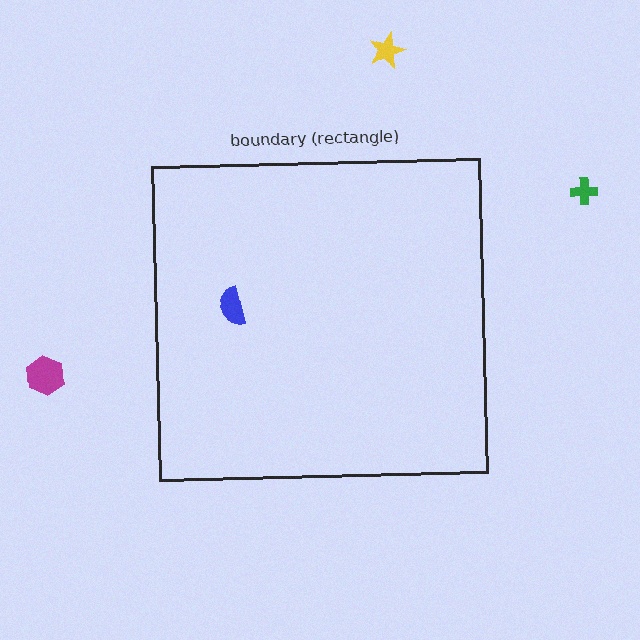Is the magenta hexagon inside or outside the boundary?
Outside.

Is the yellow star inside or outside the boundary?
Outside.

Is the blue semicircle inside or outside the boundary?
Inside.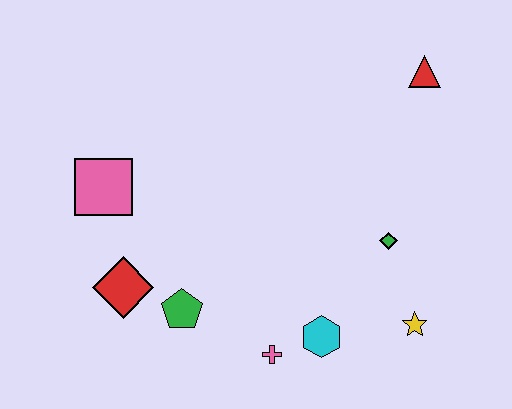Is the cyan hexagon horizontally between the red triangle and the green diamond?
No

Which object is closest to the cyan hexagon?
The pink cross is closest to the cyan hexagon.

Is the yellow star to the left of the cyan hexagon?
No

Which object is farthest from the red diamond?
The red triangle is farthest from the red diamond.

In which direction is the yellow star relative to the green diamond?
The yellow star is below the green diamond.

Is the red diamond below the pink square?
Yes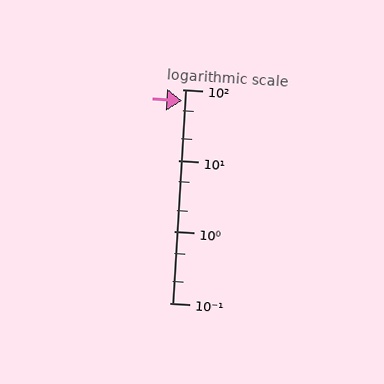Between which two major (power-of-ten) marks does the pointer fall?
The pointer is between 10 and 100.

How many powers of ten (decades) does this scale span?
The scale spans 3 decades, from 0.1 to 100.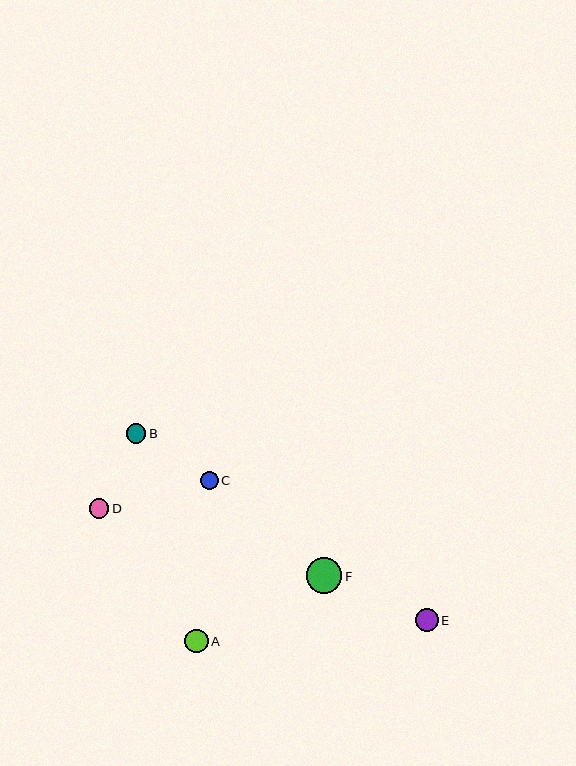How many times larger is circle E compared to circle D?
Circle E is approximately 1.2 times the size of circle D.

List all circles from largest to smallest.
From largest to smallest: F, E, A, B, D, C.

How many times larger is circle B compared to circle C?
Circle B is approximately 1.1 times the size of circle C.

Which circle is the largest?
Circle F is the largest with a size of approximately 36 pixels.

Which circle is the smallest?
Circle C is the smallest with a size of approximately 18 pixels.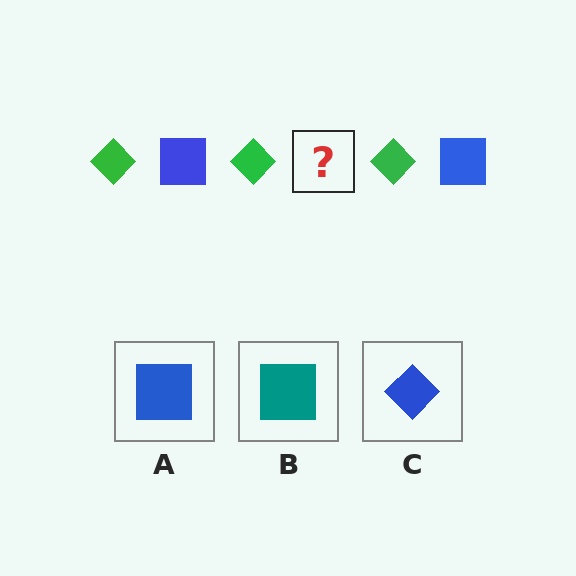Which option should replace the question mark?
Option A.